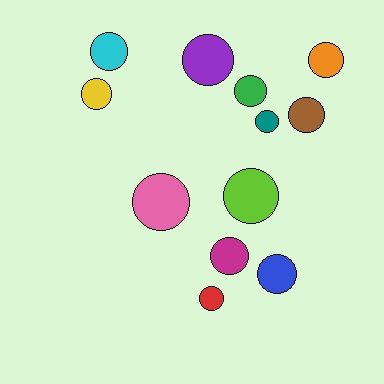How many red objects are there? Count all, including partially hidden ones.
There is 1 red object.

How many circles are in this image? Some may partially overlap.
There are 12 circles.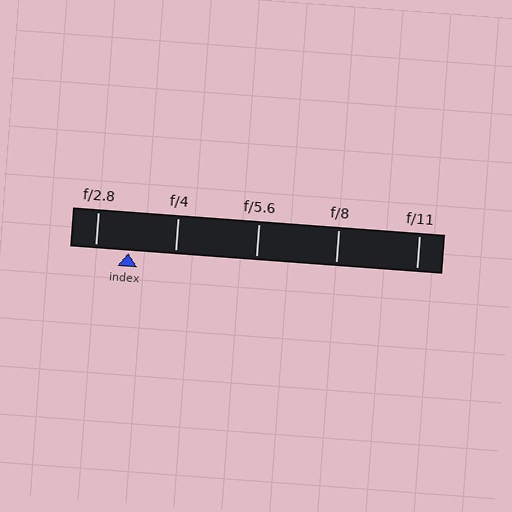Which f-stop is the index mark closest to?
The index mark is closest to f/2.8.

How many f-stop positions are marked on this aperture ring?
There are 5 f-stop positions marked.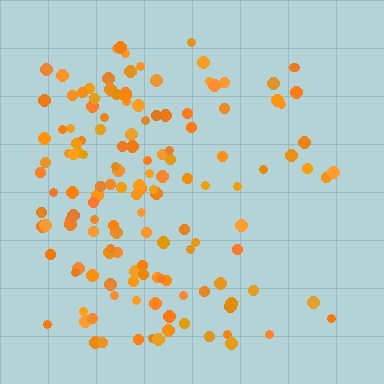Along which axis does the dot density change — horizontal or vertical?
Horizontal.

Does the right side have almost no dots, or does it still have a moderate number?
Still a moderate number, just noticeably fewer than the left.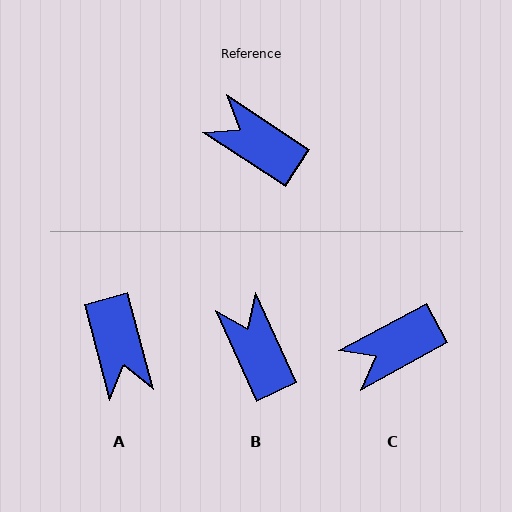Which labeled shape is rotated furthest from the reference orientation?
A, about 138 degrees away.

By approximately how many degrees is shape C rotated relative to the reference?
Approximately 62 degrees counter-clockwise.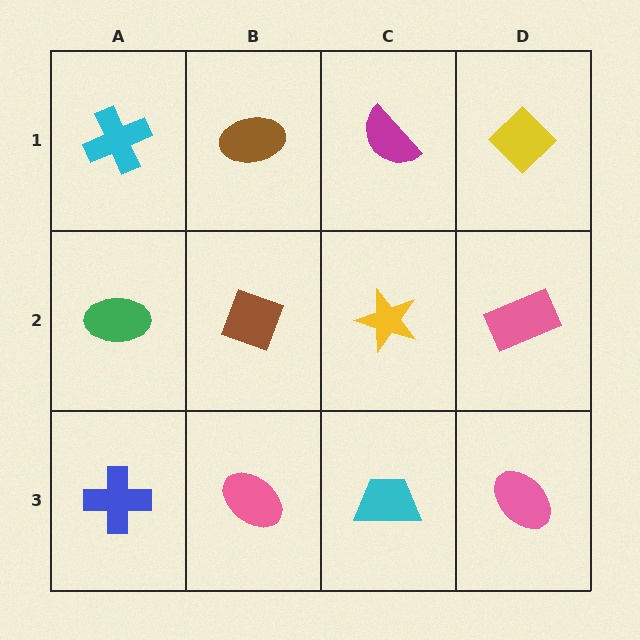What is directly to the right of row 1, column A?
A brown ellipse.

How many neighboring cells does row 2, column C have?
4.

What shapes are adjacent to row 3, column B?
A brown diamond (row 2, column B), a blue cross (row 3, column A), a cyan trapezoid (row 3, column C).